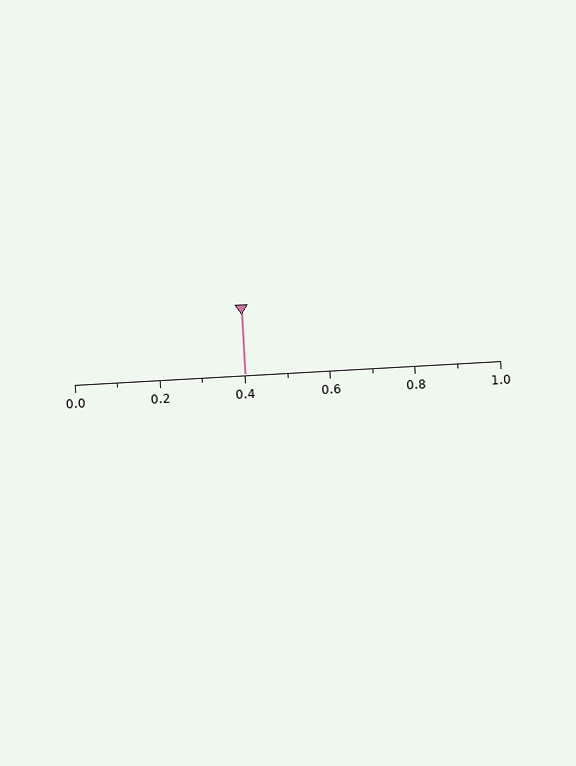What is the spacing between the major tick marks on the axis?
The major ticks are spaced 0.2 apart.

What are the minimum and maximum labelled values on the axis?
The axis runs from 0.0 to 1.0.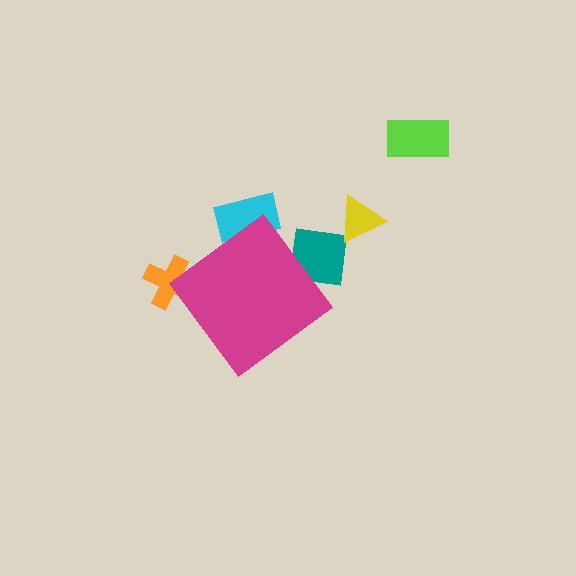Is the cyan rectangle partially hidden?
Yes, the cyan rectangle is partially hidden behind the magenta diamond.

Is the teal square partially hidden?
Yes, the teal square is partially hidden behind the magenta diamond.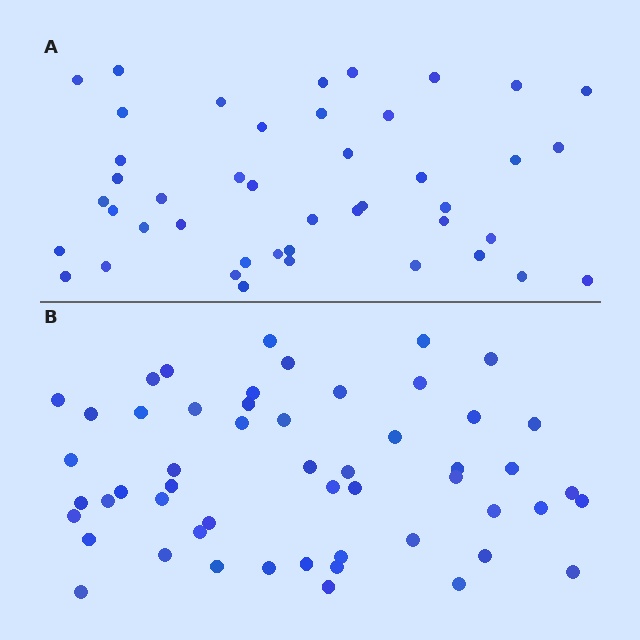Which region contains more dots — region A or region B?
Region B (the bottom region) has more dots.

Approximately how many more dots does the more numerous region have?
Region B has roughly 8 or so more dots than region A.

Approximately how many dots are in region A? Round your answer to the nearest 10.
About 40 dots. (The exact count is 44, which rounds to 40.)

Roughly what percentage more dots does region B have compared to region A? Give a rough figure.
About 20% more.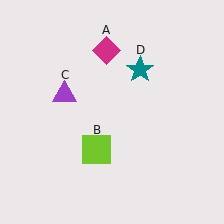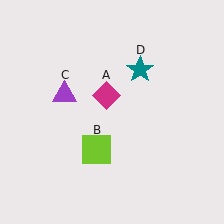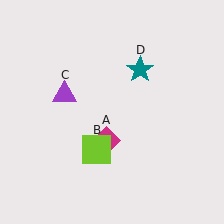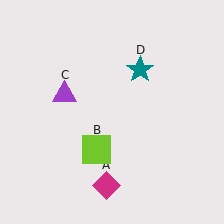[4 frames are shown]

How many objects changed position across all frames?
1 object changed position: magenta diamond (object A).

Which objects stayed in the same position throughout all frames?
Lime square (object B) and purple triangle (object C) and teal star (object D) remained stationary.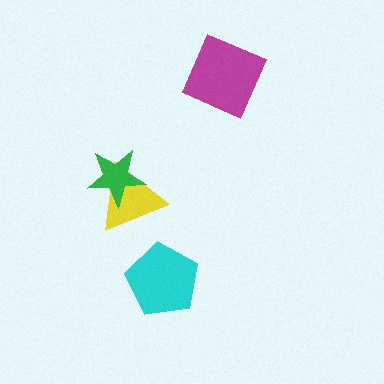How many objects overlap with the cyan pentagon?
0 objects overlap with the cyan pentagon.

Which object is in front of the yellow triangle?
The green star is in front of the yellow triangle.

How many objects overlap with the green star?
1 object overlaps with the green star.